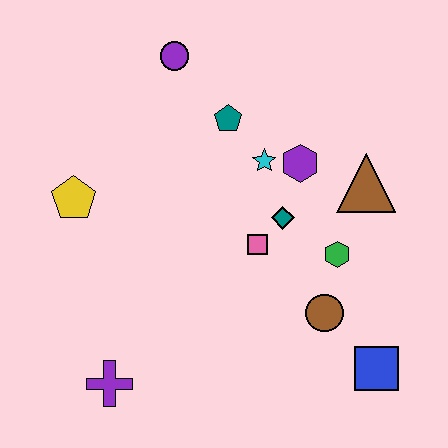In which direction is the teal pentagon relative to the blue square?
The teal pentagon is above the blue square.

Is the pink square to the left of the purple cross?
No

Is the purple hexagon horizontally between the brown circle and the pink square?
Yes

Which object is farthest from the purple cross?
The purple circle is farthest from the purple cross.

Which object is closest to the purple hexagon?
The cyan star is closest to the purple hexagon.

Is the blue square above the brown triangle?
No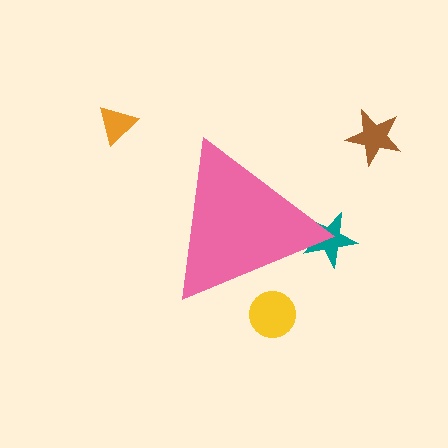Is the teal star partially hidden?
Yes, the teal star is partially hidden behind the pink triangle.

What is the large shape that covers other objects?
A pink triangle.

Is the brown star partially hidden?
No, the brown star is fully visible.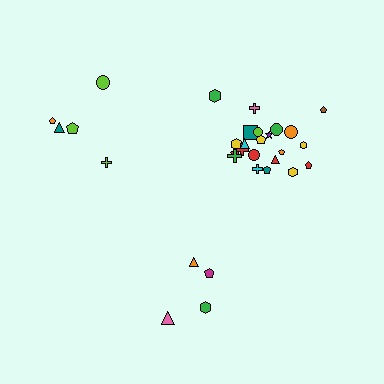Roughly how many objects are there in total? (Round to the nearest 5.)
Roughly 30 objects in total.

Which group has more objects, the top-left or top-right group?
The top-right group.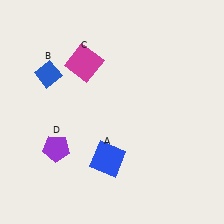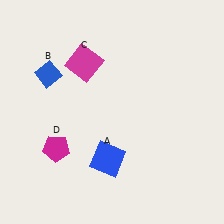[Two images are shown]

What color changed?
The pentagon (D) changed from purple in Image 1 to magenta in Image 2.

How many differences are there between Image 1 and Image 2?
There is 1 difference between the two images.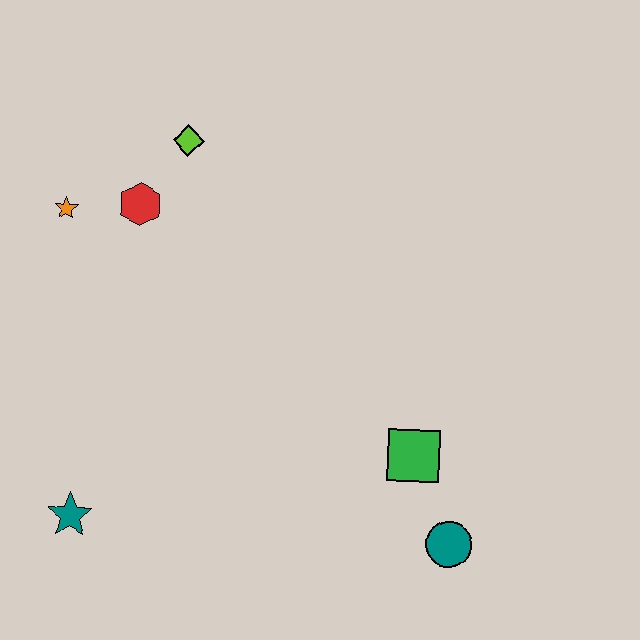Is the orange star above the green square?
Yes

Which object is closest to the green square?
The teal circle is closest to the green square.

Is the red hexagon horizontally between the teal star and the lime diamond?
Yes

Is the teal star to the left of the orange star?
No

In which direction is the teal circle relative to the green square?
The teal circle is below the green square.